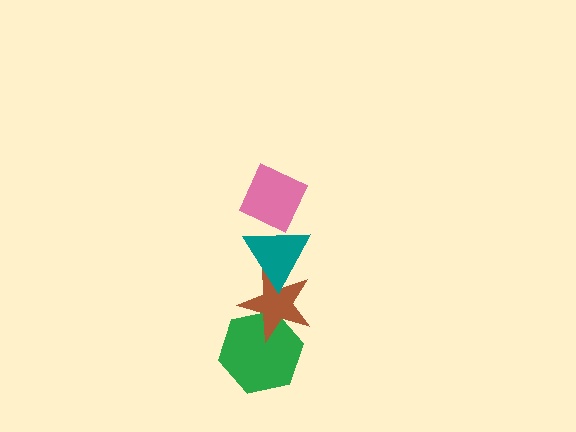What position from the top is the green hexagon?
The green hexagon is 4th from the top.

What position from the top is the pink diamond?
The pink diamond is 1st from the top.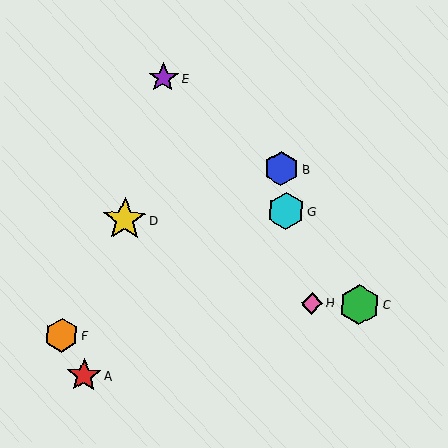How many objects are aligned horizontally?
2 objects (C, H) are aligned horizontally.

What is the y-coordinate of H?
Object H is at y≈303.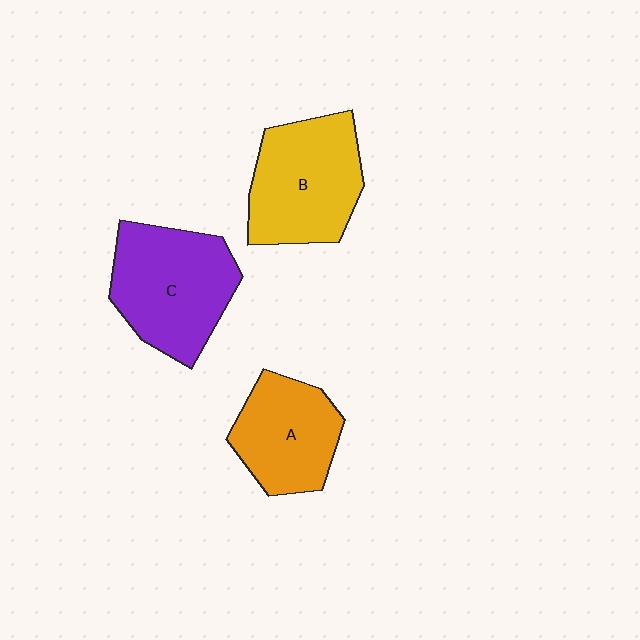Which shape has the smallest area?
Shape A (orange).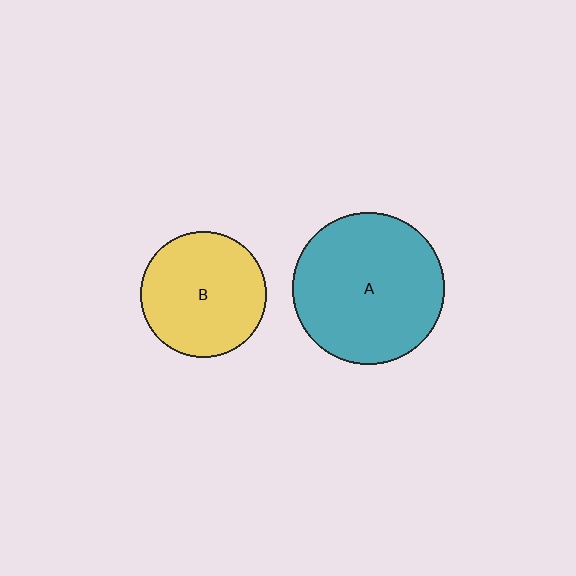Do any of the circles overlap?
No, none of the circles overlap.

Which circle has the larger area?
Circle A (teal).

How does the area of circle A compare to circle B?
Approximately 1.5 times.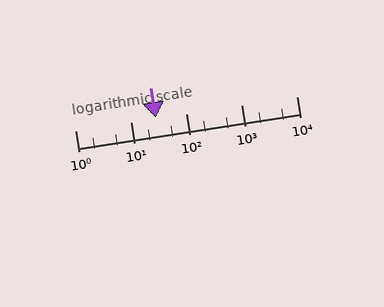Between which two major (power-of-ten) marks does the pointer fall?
The pointer is between 10 and 100.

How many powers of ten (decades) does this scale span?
The scale spans 4 decades, from 1 to 10000.